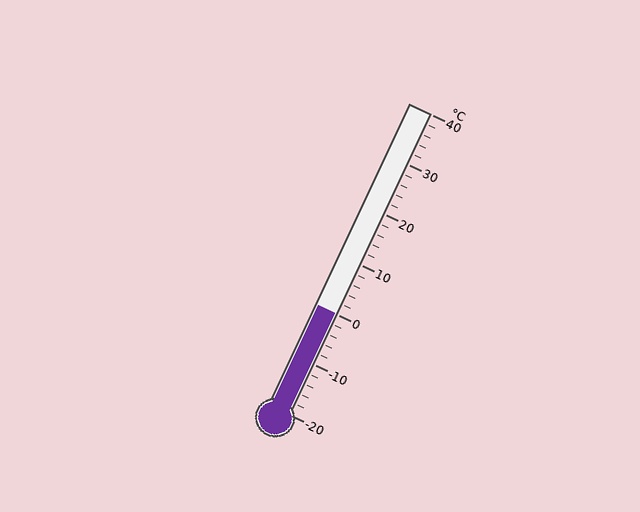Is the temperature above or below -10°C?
The temperature is above -10°C.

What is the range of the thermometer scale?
The thermometer scale ranges from -20°C to 40°C.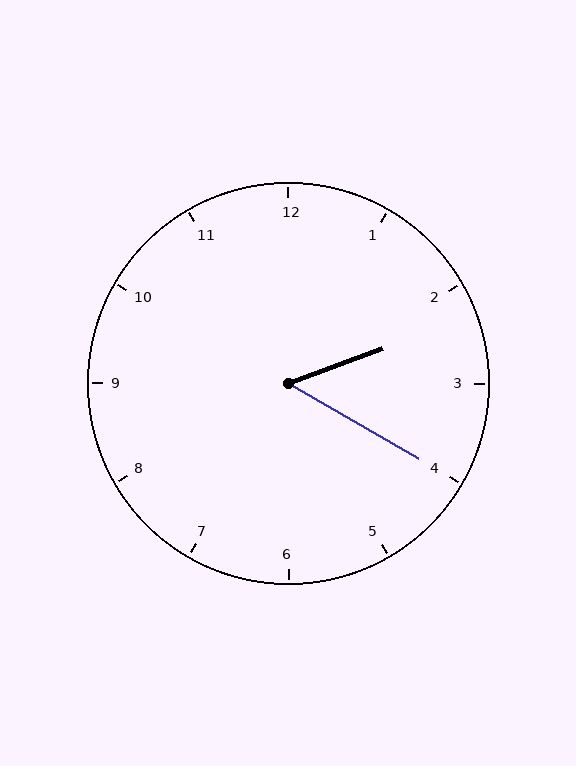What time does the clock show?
2:20.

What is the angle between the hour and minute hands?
Approximately 50 degrees.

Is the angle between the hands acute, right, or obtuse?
It is acute.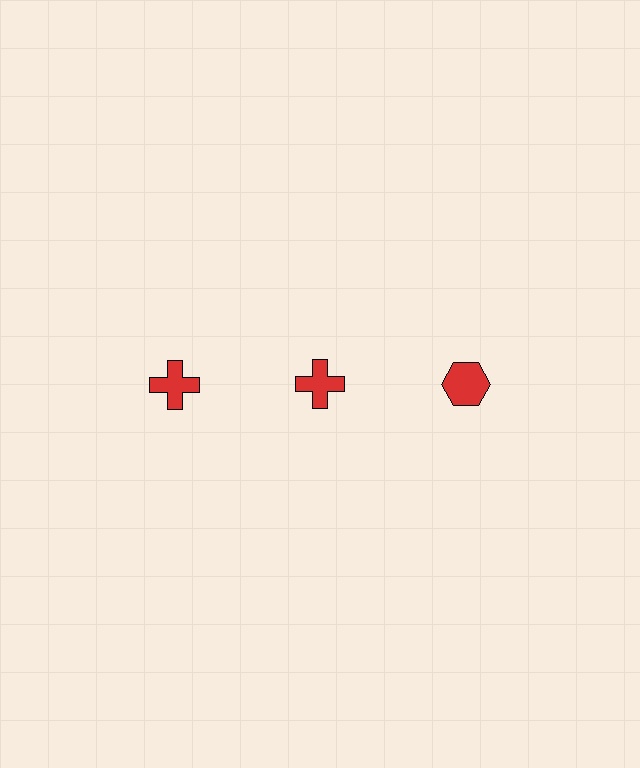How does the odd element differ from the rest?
It has a different shape: hexagon instead of cross.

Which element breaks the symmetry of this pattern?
The red hexagon in the top row, center column breaks the symmetry. All other shapes are red crosses.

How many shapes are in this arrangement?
There are 3 shapes arranged in a grid pattern.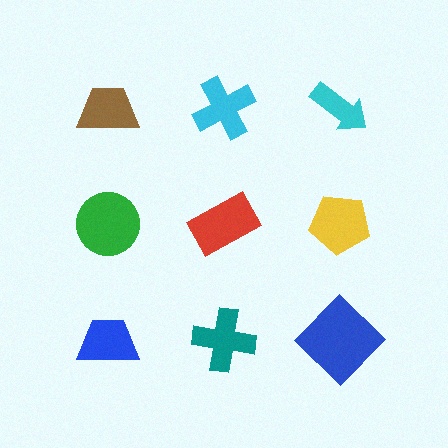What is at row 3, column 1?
A blue trapezoid.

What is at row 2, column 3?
A yellow pentagon.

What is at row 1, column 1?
A brown trapezoid.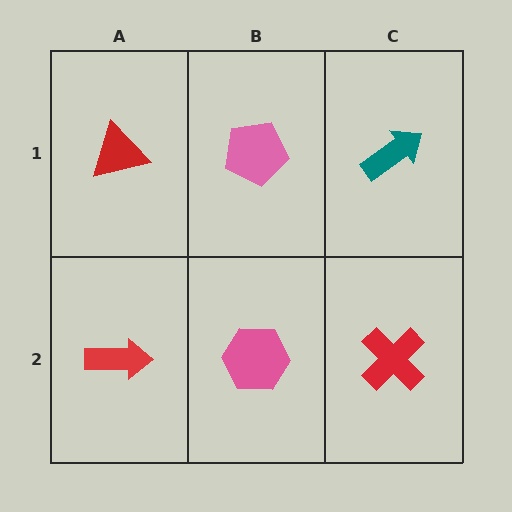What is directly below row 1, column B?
A pink hexagon.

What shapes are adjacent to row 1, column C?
A red cross (row 2, column C), a pink pentagon (row 1, column B).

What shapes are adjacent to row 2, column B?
A pink pentagon (row 1, column B), a red arrow (row 2, column A), a red cross (row 2, column C).